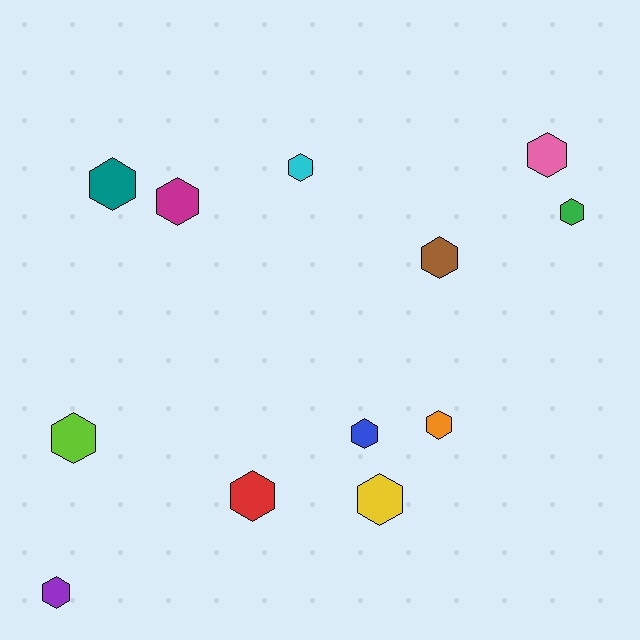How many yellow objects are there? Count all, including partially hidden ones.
There is 1 yellow object.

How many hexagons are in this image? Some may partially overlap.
There are 12 hexagons.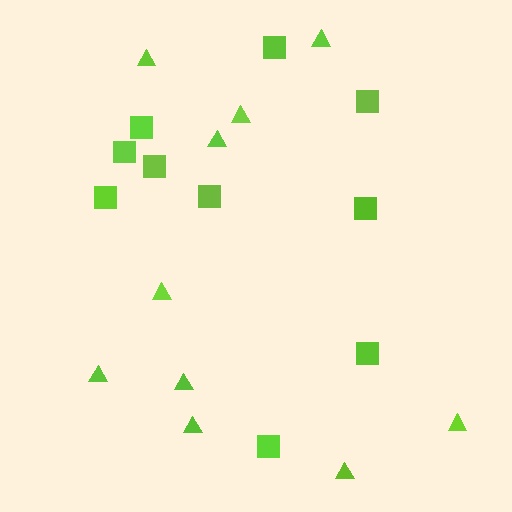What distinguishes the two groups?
There are 2 groups: one group of triangles (10) and one group of squares (10).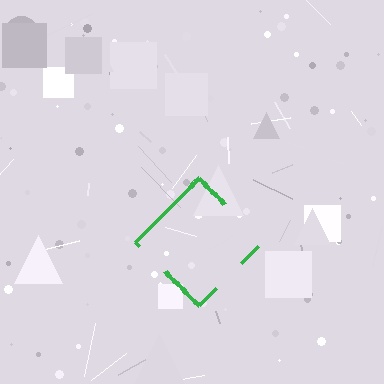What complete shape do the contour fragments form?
The contour fragments form a diamond.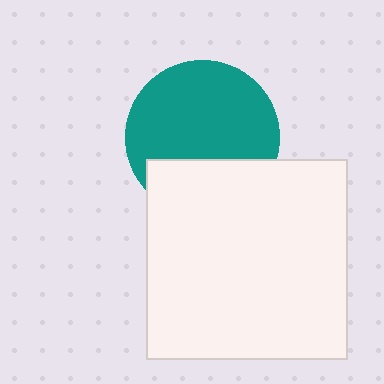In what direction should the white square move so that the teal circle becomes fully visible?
The white square should move down. That is the shortest direction to clear the overlap and leave the teal circle fully visible.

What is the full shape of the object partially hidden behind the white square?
The partially hidden object is a teal circle.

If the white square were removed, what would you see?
You would see the complete teal circle.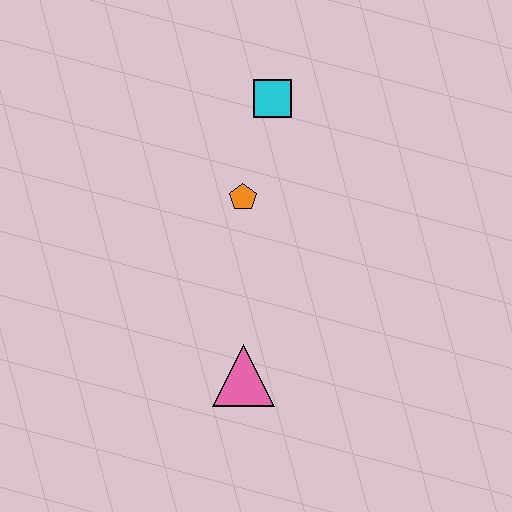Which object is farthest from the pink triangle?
The cyan square is farthest from the pink triangle.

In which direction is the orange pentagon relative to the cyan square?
The orange pentagon is below the cyan square.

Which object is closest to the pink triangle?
The orange pentagon is closest to the pink triangle.